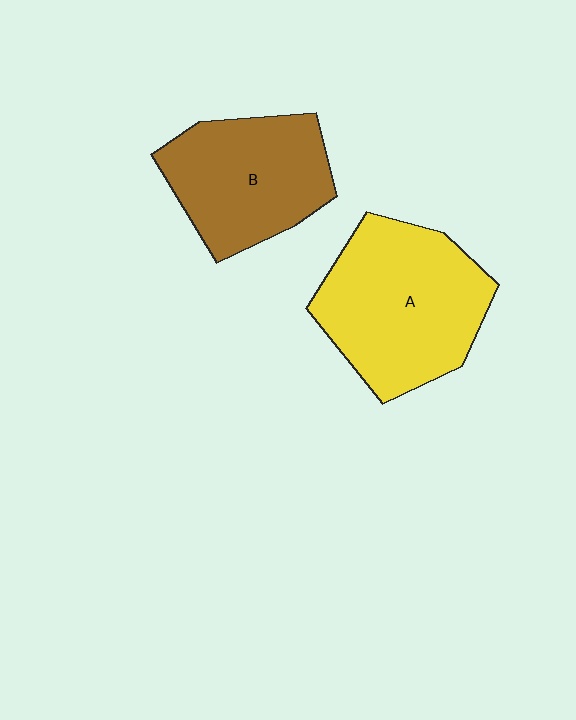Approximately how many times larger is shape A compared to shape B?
Approximately 1.3 times.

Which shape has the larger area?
Shape A (yellow).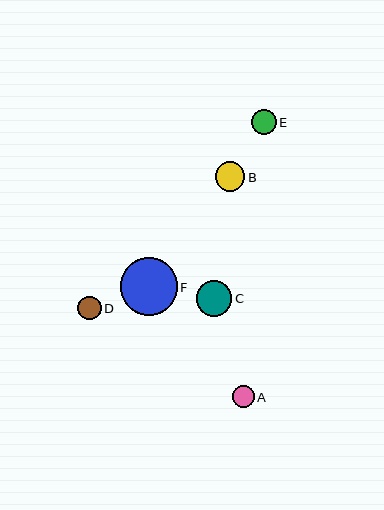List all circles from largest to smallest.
From largest to smallest: F, C, B, E, D, A.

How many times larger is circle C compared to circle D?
Circle C is approximately 1.5 times the size of circle D.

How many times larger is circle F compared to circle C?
Circle F is approximately 1.6 times the size of circle C.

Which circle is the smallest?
Circle A is the smallest with a size of approximately 22 pixels.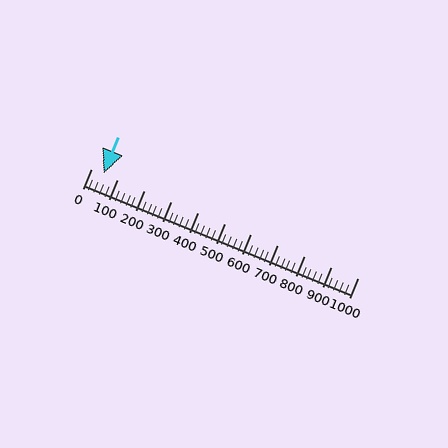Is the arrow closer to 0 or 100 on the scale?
The arrow is closer to 0.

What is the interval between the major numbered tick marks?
The major tick marks are spaced 100 units apart.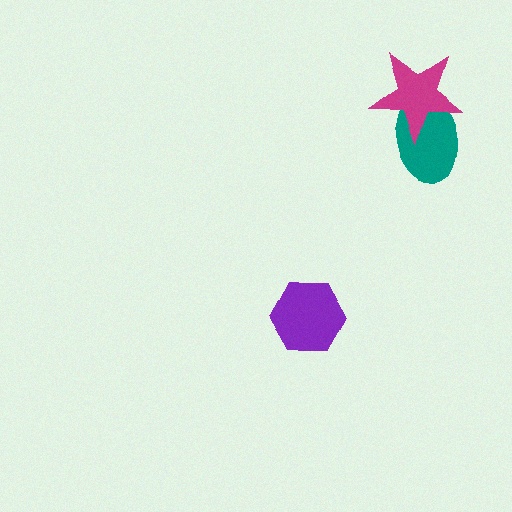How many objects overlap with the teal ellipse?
1 object overlaps with the teal ellipse.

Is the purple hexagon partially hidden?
No, no other shape covers it.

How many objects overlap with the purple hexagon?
0 objects overlap with the purple hexagon.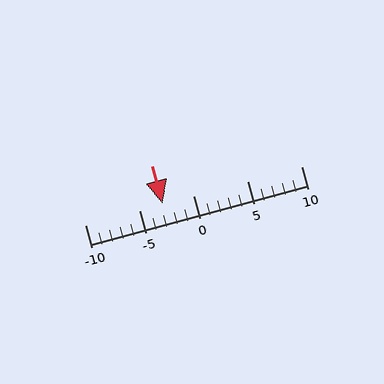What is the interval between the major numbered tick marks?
The major tick marks are spaced 5 units apart.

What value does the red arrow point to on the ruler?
The red arrow points to approximately -3.